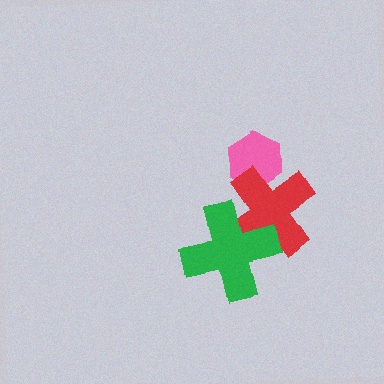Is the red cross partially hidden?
Yes, it is partially covered by another shape.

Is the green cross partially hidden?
No, no other shape covers it.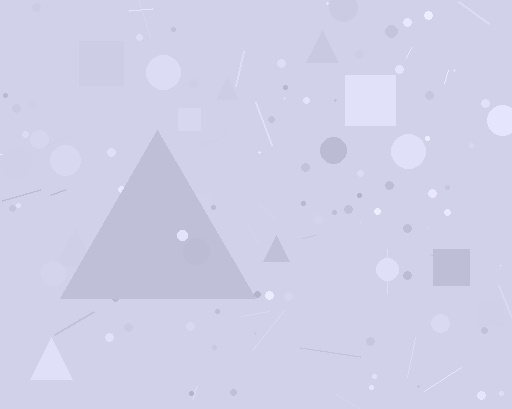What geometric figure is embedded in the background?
A triangle is embedded in the background.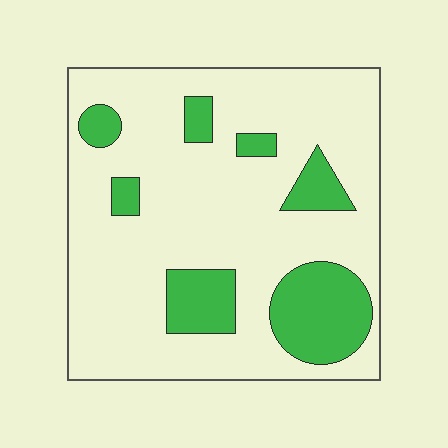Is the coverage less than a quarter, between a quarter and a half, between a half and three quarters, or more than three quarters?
Less than a quarter.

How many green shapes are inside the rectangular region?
7.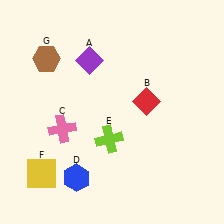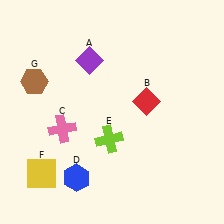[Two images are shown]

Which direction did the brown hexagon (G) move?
The brown hexagon (G) moved down.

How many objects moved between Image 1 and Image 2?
1 object moved between the two images.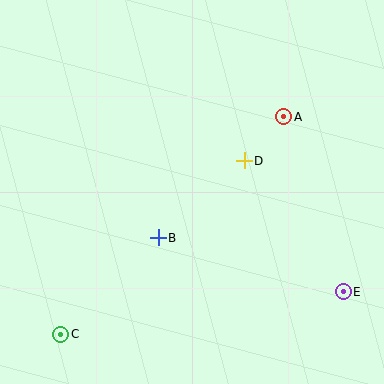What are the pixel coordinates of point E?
Point E is at (343, 292).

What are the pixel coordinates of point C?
Point C is at (61, 334).